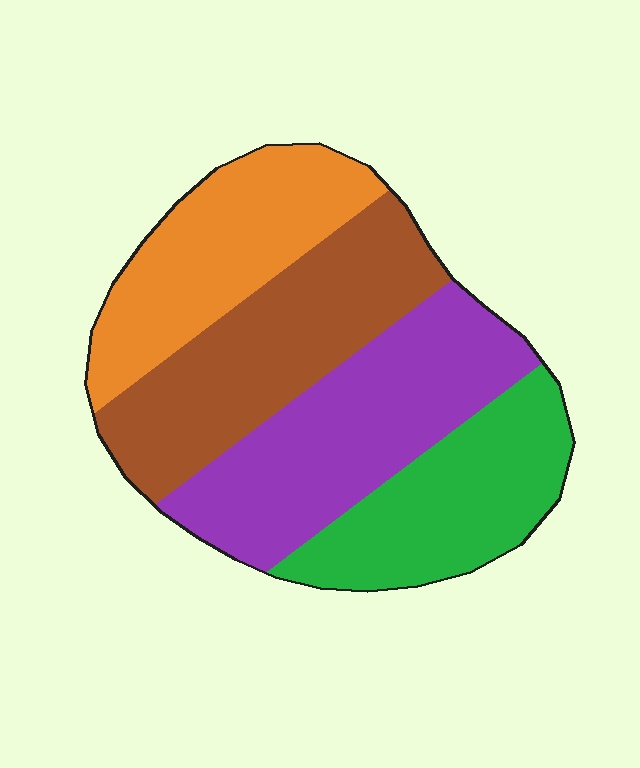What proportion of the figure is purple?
Purple takes up between a sixth and a third of the figure.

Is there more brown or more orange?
Brown.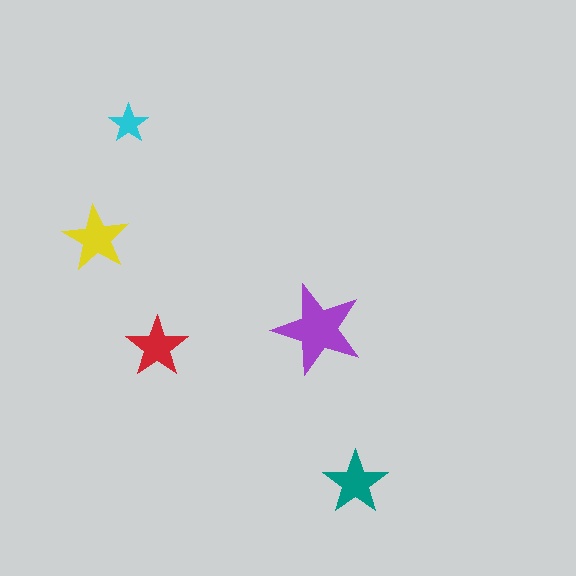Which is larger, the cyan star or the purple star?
The purple one.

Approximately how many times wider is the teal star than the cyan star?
About 1.5 times wider.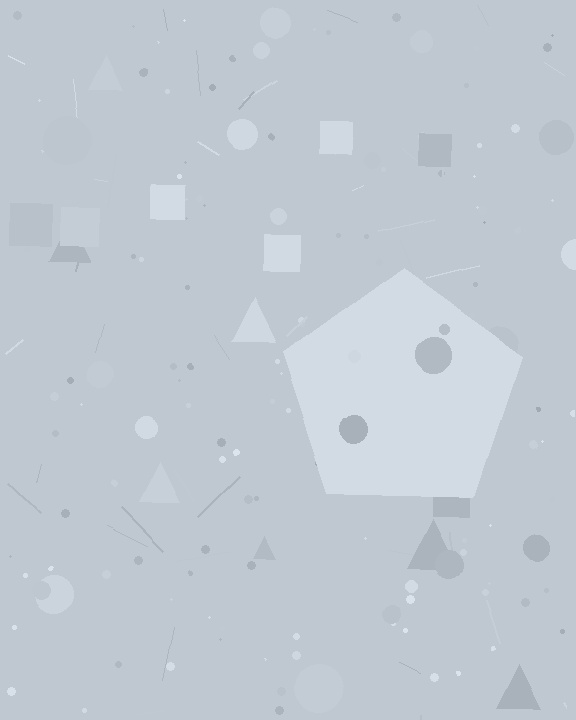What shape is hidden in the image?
A pentagon is hidden in the image.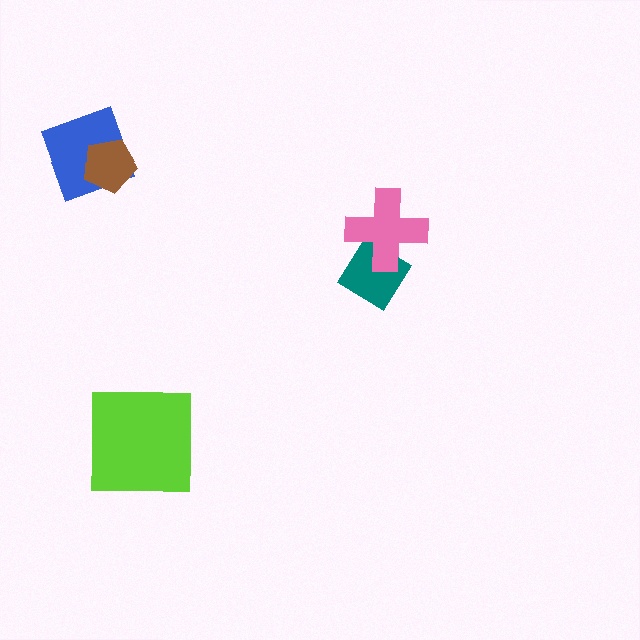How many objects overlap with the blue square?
1 object overlaps with the blue square.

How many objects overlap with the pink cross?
1 object overlaps with the pink cross.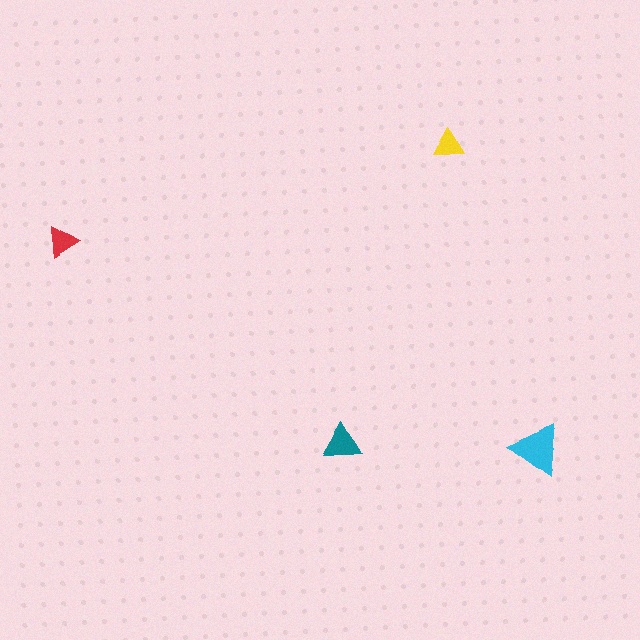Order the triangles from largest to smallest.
the cyan one, the teal one, the red one, the yellow one.